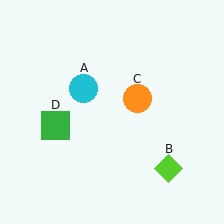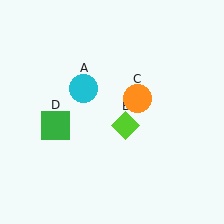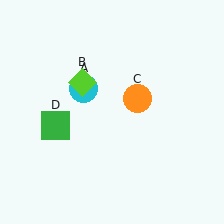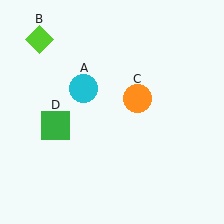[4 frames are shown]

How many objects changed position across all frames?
1 object changed position: lime diamond (object B).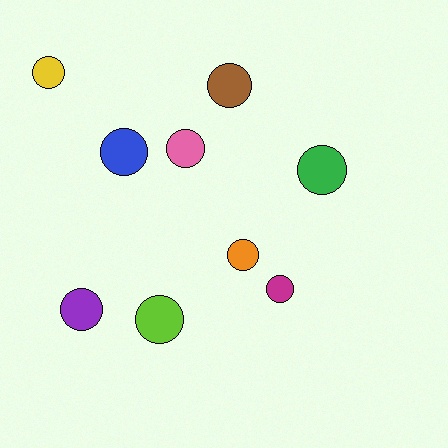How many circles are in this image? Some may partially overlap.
There are 9 circles.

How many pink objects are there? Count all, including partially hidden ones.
There is 1 pink object.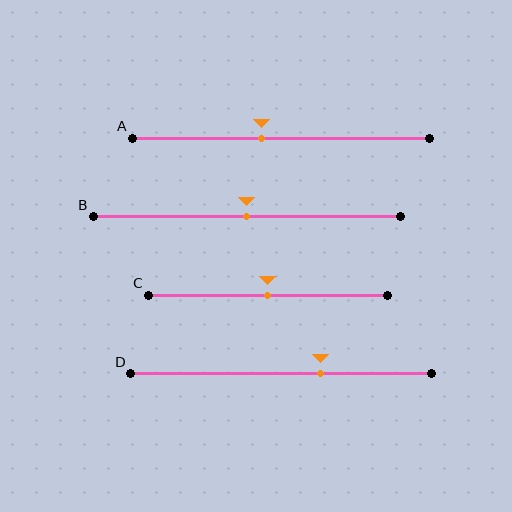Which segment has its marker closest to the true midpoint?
Segment B has its marker closest to the true midpoint.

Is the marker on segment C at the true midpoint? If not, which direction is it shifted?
Yes, the marker on segment C is at the true midpoint.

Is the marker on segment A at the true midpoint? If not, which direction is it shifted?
No, the marker on segment A is shifted to the left by about 7% of the segment length.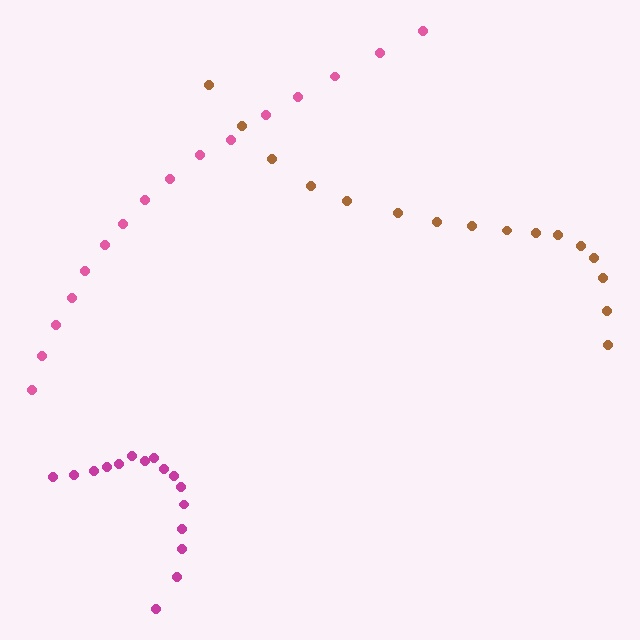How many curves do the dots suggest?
There are 3 distinct paths.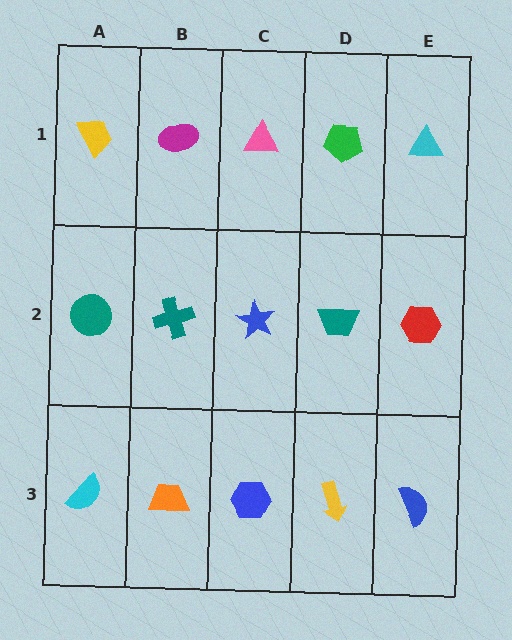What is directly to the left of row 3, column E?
A yellow arrow.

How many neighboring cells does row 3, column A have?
2.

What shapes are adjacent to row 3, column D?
A teal trapezoid (row 2, column D), a blue hexagon (row 3, column C), a blue semicircle (row 3, column E).